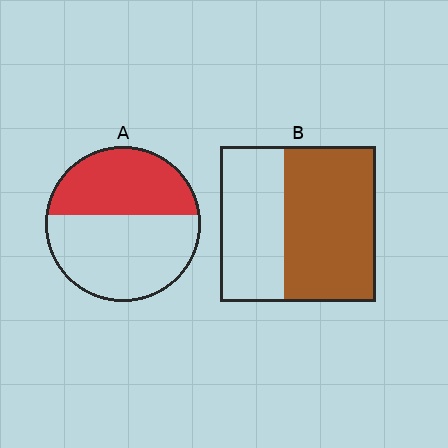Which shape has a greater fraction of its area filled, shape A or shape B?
Shape B.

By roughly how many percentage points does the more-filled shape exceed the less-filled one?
By roughly 15 percentage points (B over A).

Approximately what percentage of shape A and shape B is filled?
A is approximately 45% and B is approximately 60%.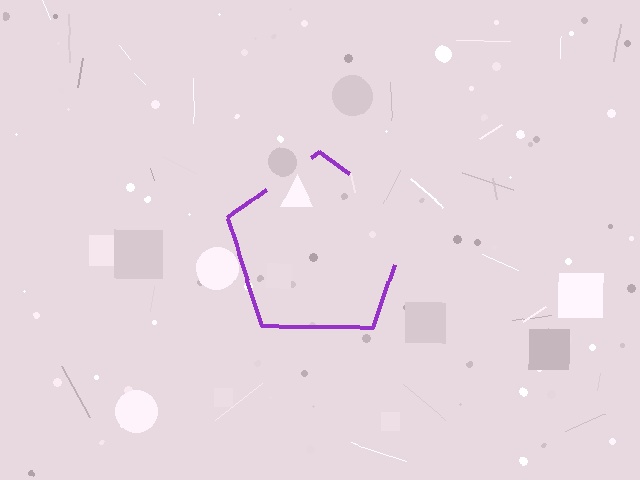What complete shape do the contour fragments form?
The contour fragments form a pentagon.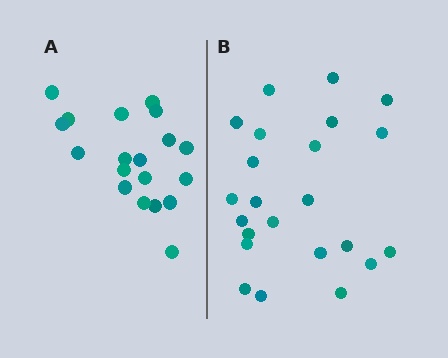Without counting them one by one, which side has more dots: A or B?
Region B (the right region) has more dots.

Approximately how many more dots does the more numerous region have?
Region B has about 4 more dots than region A.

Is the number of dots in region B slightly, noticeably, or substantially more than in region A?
Region B has only slightly more — the two regions are fairly close. The ratio is roughly 1.2 to 1.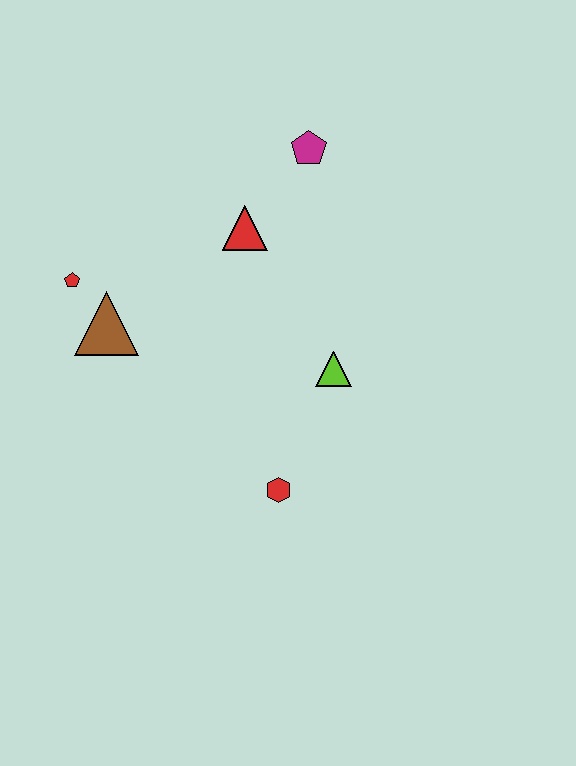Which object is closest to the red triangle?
The magenta pentagon is closest to the red triangle.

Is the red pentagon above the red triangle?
No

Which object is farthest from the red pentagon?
The red hexagon is farthest from the red pentagon.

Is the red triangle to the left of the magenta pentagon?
Yes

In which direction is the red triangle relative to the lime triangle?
The red triangle is above the lime triangle.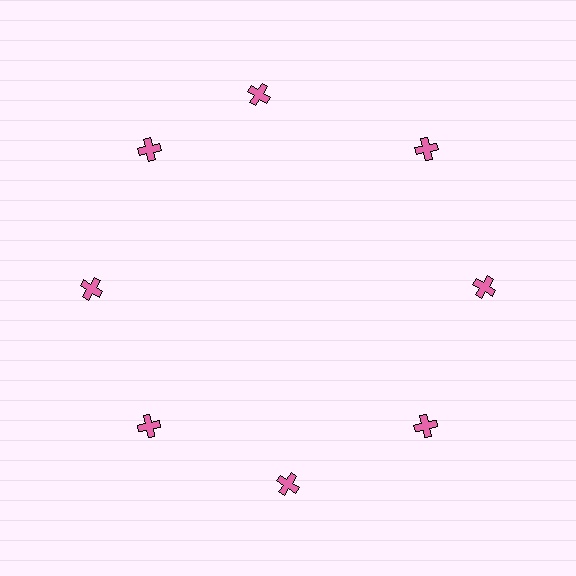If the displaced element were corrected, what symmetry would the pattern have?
It would have 8-fold rotational symmetry — the pattern would map onto itself every 45 degrees.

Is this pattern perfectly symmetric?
No. The 8 pink crosses are arranged in a ring, but one element near the 12 o'clock position is rotated out of alignment along the ring, breaking the 8-fold rotational symmetry.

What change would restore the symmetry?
The symmetry would be restored by rotating it back into even spacing with its neighbors so that all 8 crosses sit at equal angles and equal distance from the center.